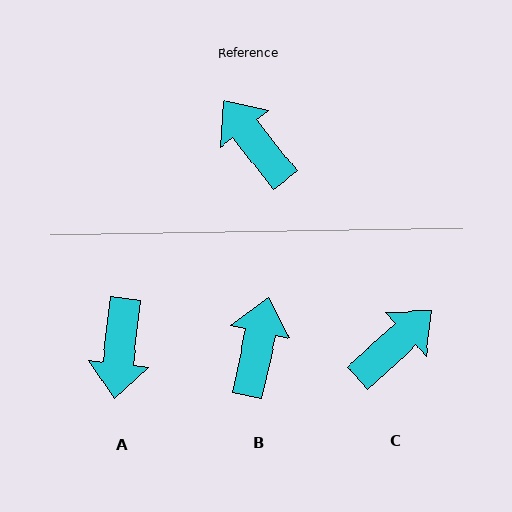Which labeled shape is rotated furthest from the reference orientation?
A, about 136 degrees away.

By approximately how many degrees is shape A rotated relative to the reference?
Approximately 136 degrees counter-clockwise.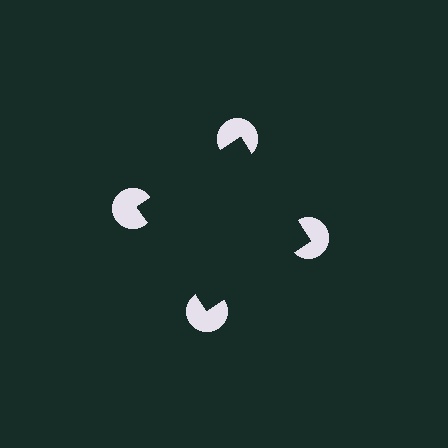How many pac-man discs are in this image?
There are 4 — one at each vertex of the illusory square.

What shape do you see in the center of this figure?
An illusory square — its edges are inferred from the aligned wedge cuts in the pac-man discs, not physically drawn.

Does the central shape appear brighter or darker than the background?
It typically appears slightly darker than the background, even though no actual brightness change is drawn.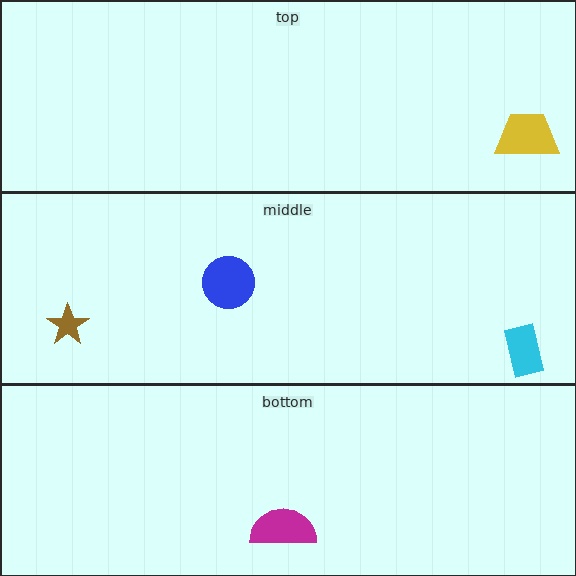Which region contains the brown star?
The middle region.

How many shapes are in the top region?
1.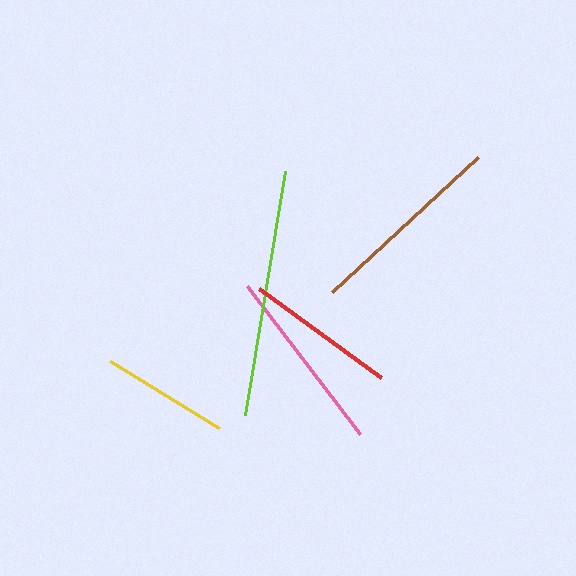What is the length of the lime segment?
The lime segment is approximately 247 pixels long.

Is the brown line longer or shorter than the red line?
The brown line is longer than the red line.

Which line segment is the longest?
The lime line is the longest at approximately 247 pixels.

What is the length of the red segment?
The red segment is approximately 151 pixels long.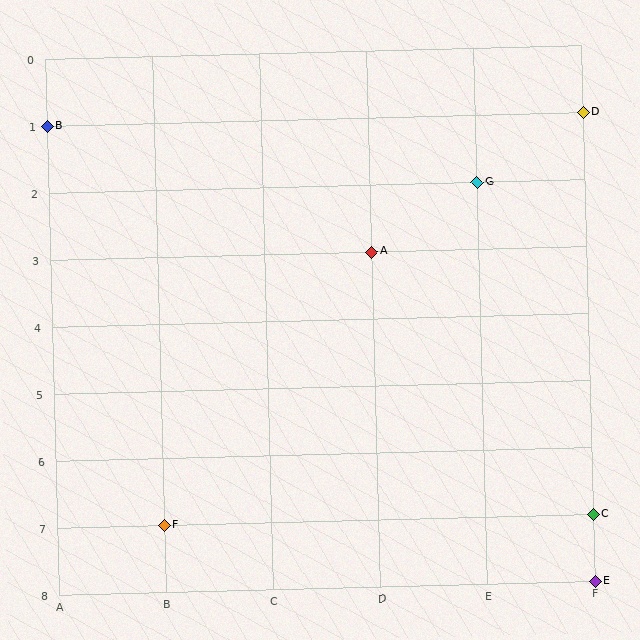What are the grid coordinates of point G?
Point G is at grid coordinates (E, 2).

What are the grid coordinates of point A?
Point A is at grid coordinates (D, 3).